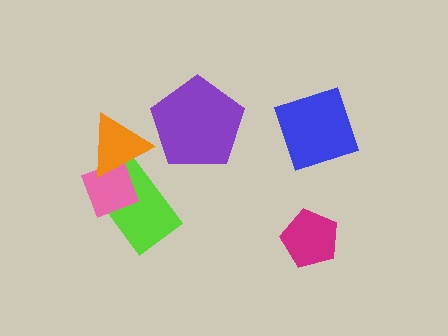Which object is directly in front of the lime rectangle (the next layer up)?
The pink diamond is directly in front of the lime rectangle.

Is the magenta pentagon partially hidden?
No, no other shape covers it.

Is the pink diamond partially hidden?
Yes, it is partially covered by another shape.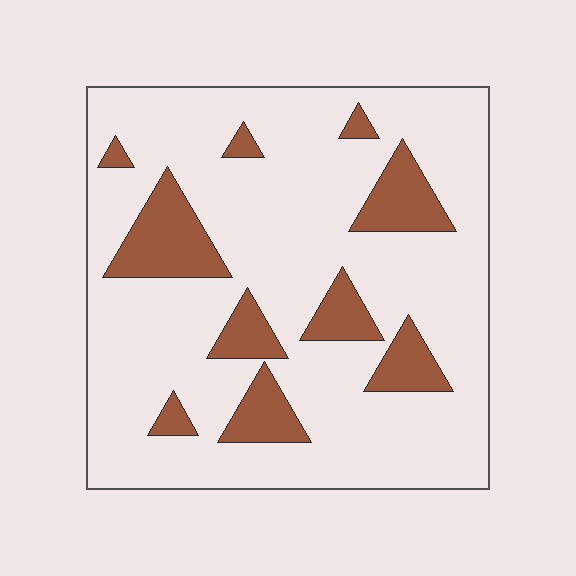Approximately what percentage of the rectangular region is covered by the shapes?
Approximately 20%.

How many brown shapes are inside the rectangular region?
10.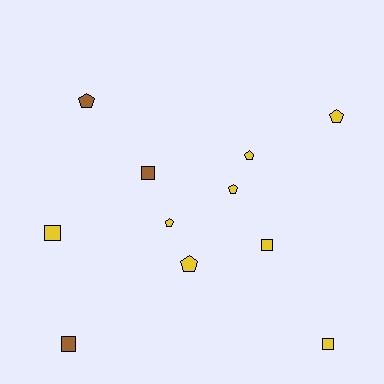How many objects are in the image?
There are 11 objects.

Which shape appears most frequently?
Pentagon, with 6 objects.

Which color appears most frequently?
Yellow, with 8 objects.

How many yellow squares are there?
There are 3 yellow squares.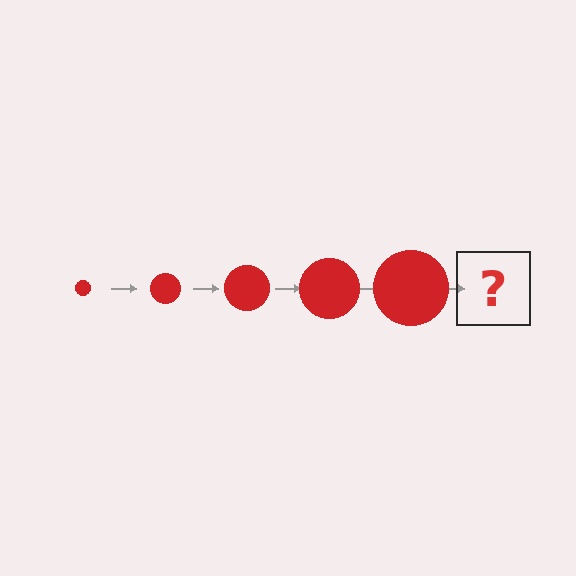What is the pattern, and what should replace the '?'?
The pattern is that the circle gets progressively larger each step. The '?' should be a red circle, larger than the previous one.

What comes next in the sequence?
The next element should be a red circle, larger than the previous one.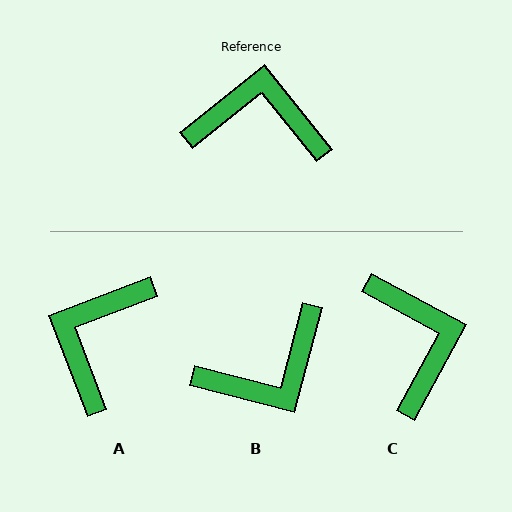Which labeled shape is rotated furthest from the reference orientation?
B, about 143 degrees away.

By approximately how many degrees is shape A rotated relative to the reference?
Approximately 72 degrees counter-clockwise.